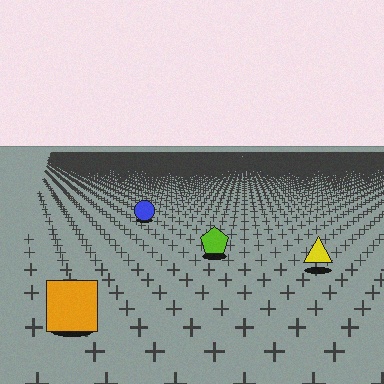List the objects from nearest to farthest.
From nearest to farthest: the orange square, the yellow triangle, the lime pentagon, the blue circle.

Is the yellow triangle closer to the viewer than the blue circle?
Yes. The yellow triangle is closer — you can tell from the texture gradient: the ground texture is coarser near it.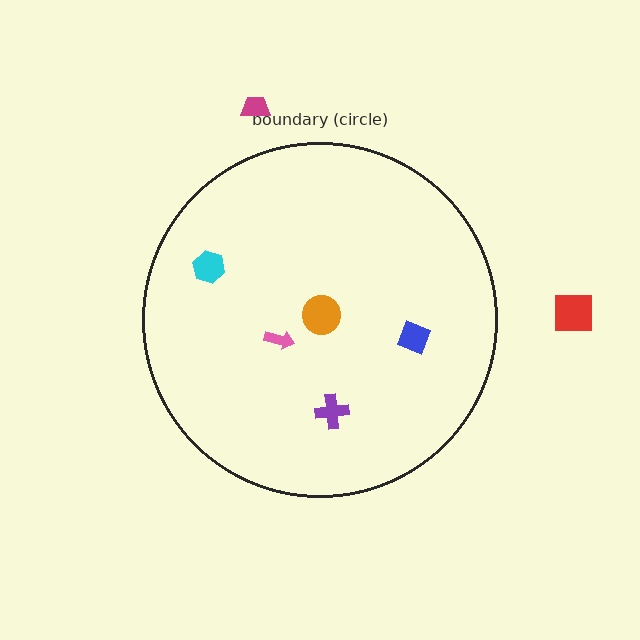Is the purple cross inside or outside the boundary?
Inside.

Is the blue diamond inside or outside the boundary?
Inside.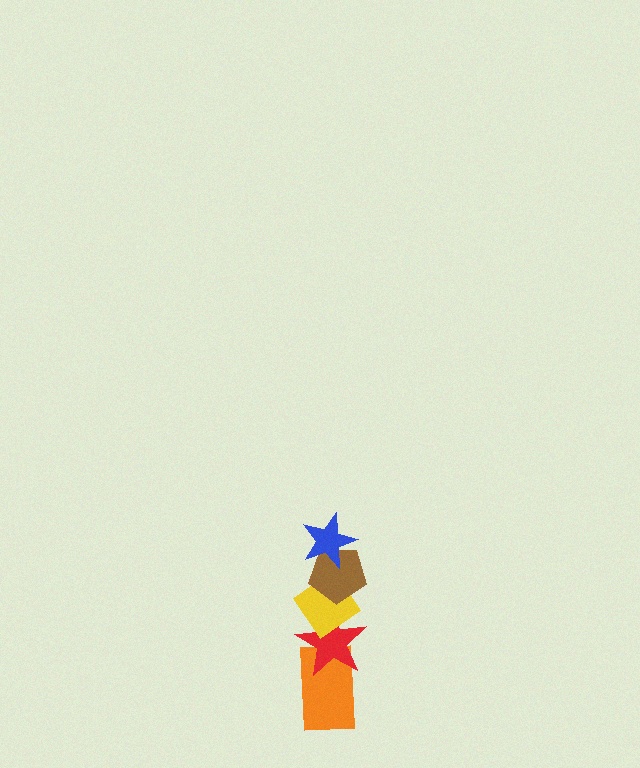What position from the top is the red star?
The red star is 4th from the top.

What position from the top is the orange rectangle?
The orange rectangle is 5th from the top.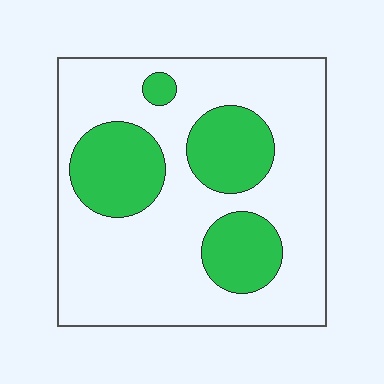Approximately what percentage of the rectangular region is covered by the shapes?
Approximately 25%.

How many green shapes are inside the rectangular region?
4.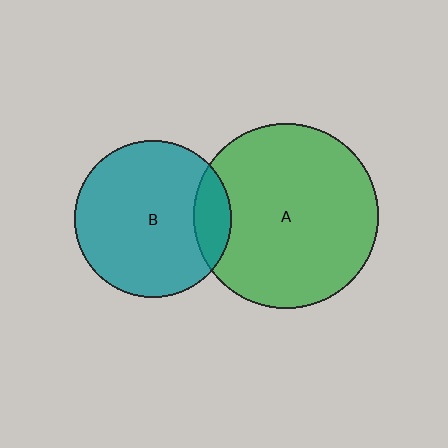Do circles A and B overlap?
Yes.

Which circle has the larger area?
Circle A (green).